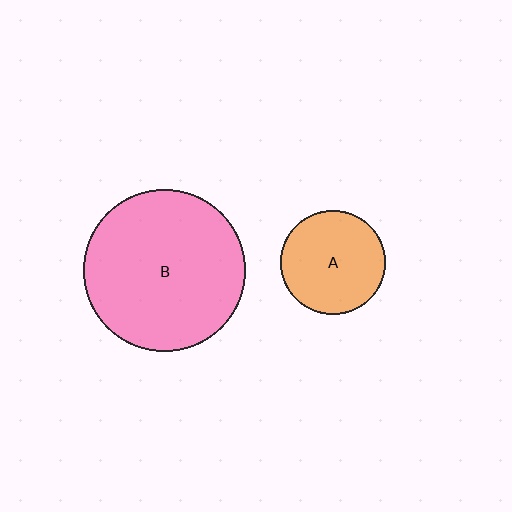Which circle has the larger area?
Circle B (pink).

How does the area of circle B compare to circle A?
Approximately 2.4 times.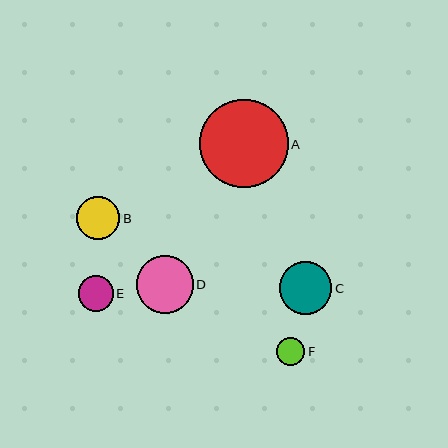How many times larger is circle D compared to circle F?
Circle D is approximately 2.0 times the size of circle F.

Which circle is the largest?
Circle A is the largest with a size of approximately 88 pixels.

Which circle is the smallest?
Circle F is the smallest with a size of approximately 28 pixels.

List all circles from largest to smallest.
From largest to smallest: A, D, C, B, E, F.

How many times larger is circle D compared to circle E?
Circle D is approximately 1.6 times the size of circle E.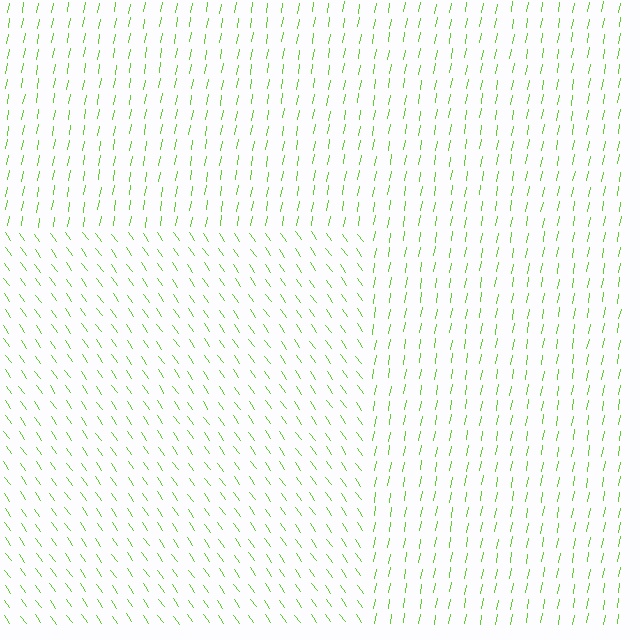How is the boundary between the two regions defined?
The boundary is defined purely by a change in line orientation (approximately 45 degrees difference). All lines are the same color and thickness.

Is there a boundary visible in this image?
Yes, there is a texture boundary formed by a change in line orientation.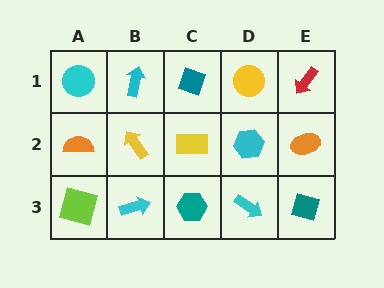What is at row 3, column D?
A cyan arrow.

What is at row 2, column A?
An orange semicircle.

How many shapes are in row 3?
5 shapes.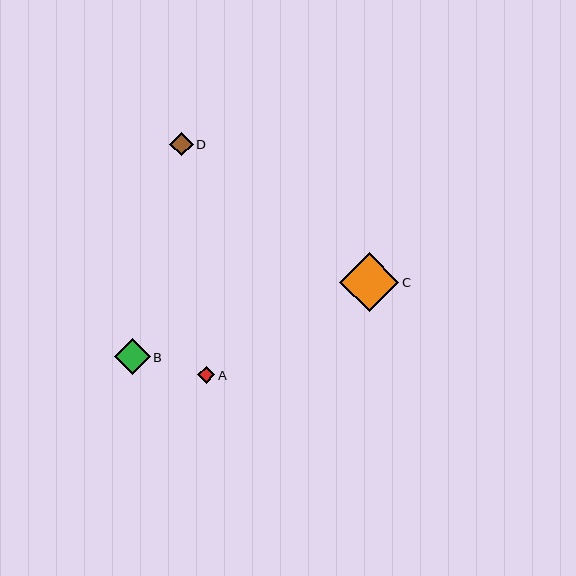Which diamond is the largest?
Diamond C is the largest with a size of approximately 59 pixels.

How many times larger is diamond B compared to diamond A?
Diamond B is approximately 2.1 times the size of diamond A.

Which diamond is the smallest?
Diamond A is the smallest with a size of approximately 17 pixels.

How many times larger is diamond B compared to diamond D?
Diamond B is approximately 1.5 times the size of diamond D.